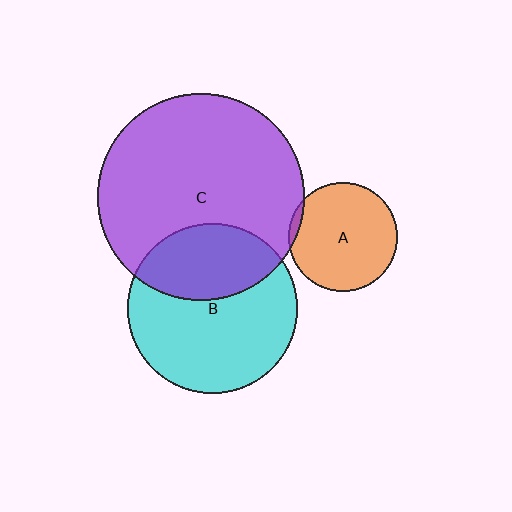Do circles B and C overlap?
Yes.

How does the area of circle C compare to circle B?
Approximately 1.5 times.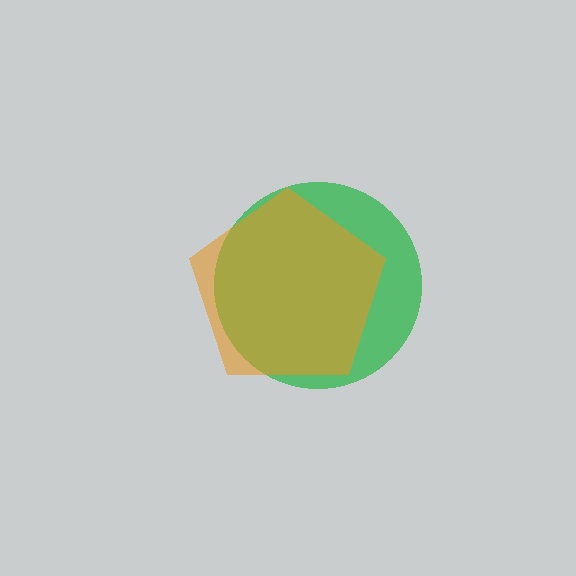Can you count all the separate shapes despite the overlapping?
Yes, there are 2 separate shapes.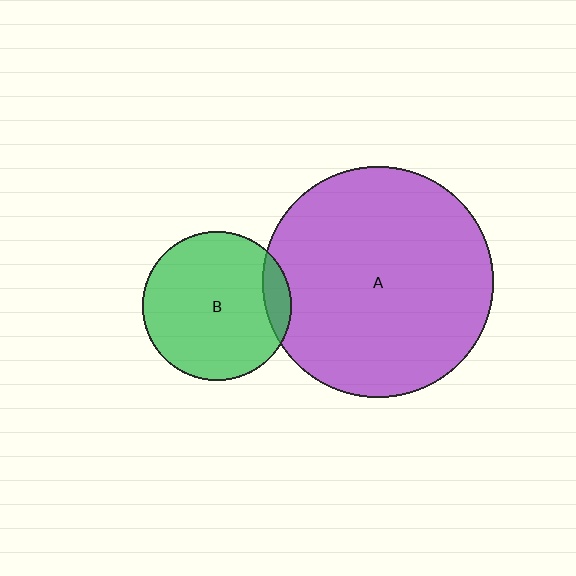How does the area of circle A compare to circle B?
Approximately 2.4 times.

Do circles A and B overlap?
Yes.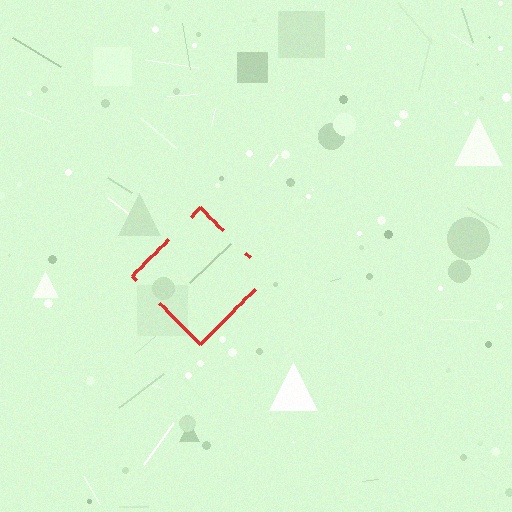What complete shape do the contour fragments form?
The contour fragments form a diamond.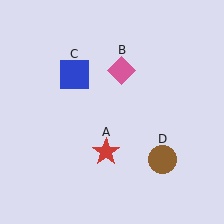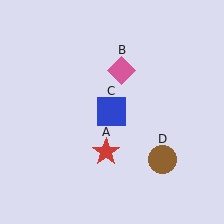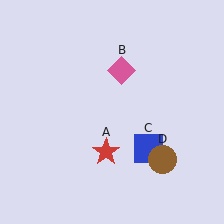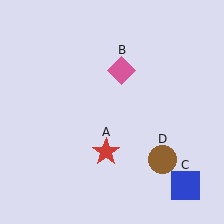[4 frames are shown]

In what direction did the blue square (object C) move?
The blue square (object C) moved down and to the right.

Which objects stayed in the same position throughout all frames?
Red star (object A) and pink diamond (object B) and brown circle (object D) remained stationary.